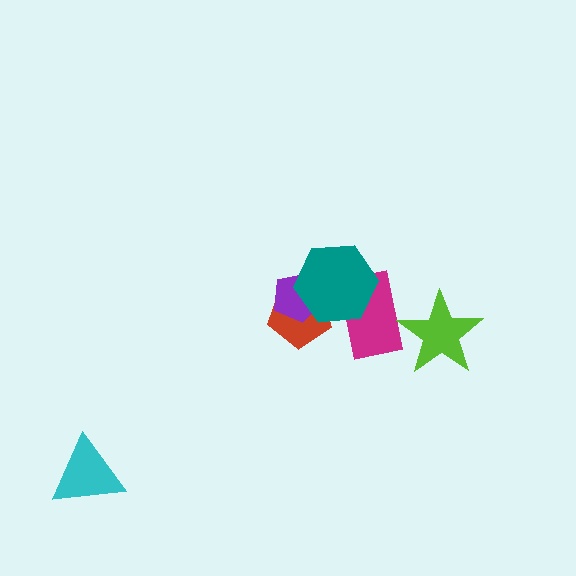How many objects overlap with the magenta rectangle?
2 objects overlap with the magenta rectangle.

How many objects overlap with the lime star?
1 object overlaps with the lime star.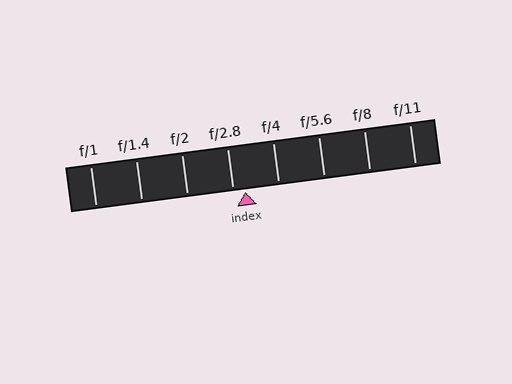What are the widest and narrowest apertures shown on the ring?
The widest aperture shown is f/1 and the narrowest is f/11.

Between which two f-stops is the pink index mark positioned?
The index mark is between f/2.8 and f/4.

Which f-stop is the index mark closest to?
The index mark is closest to f/2.8.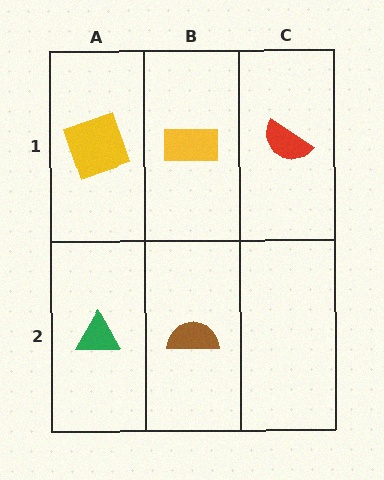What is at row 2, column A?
A green triangle.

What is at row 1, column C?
A red semicircle.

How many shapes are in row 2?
2 shapes.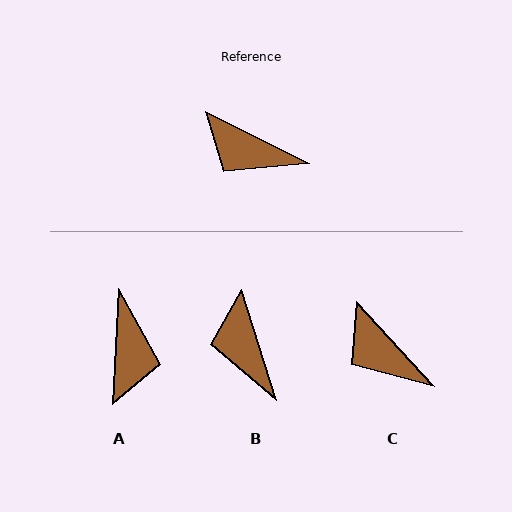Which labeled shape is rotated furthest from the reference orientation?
A, about 114 degrees away.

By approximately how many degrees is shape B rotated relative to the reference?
Approximately 46 degrees clockwise.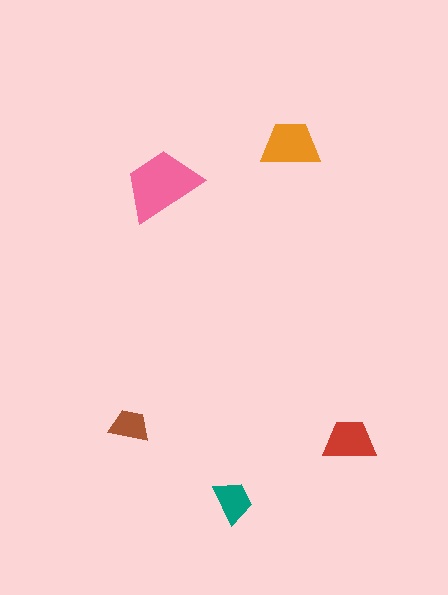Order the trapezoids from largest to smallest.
the pink one, the orange one, the red one, the teal one, the brown one.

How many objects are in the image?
There are 5 objects in the image.